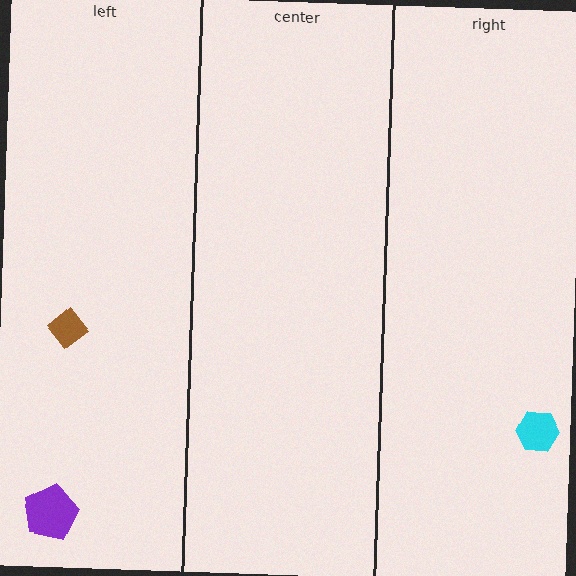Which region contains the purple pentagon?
The left region.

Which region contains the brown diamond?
The left region.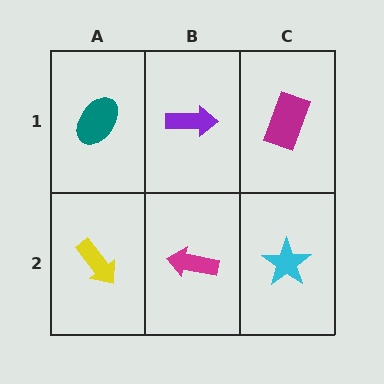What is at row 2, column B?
A magenta arrow.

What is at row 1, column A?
A teal ellipse.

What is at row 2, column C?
A cyan star.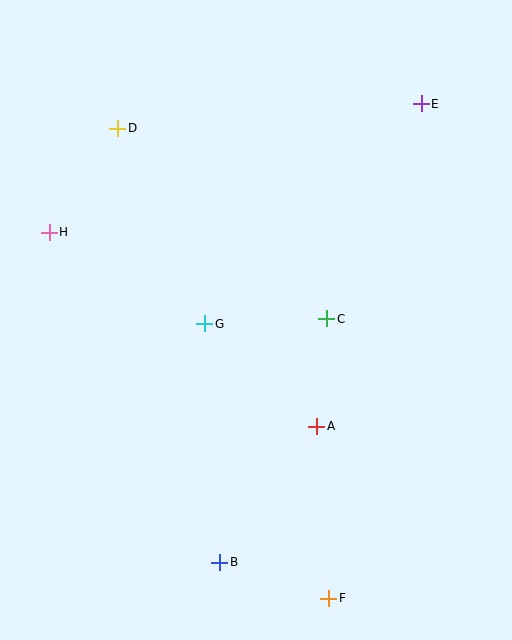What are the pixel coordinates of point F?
Point F is at (329, 599).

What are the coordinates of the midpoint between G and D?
The midpoint between G and D is at (161, 226).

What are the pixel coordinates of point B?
Point B is at (220, 562).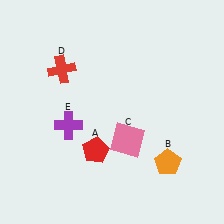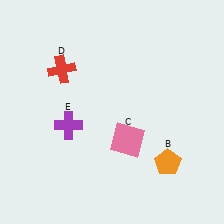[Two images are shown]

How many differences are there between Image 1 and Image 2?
There is 1 difference between the two images.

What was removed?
The red pentagon (A) was removed in Image 2.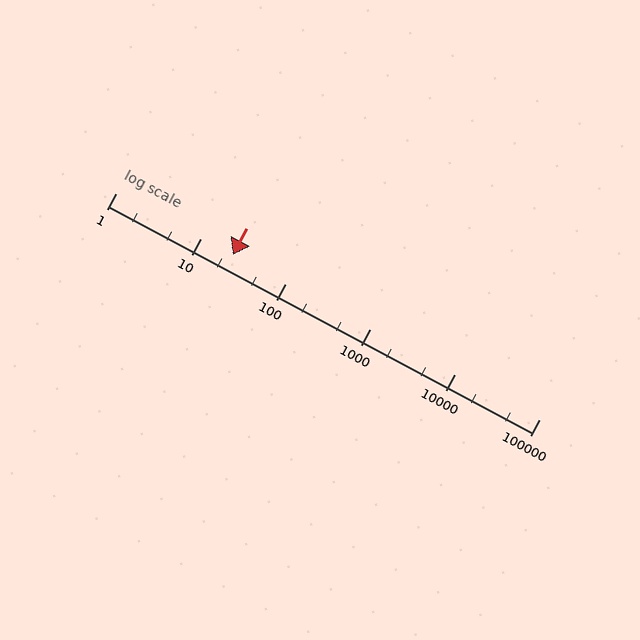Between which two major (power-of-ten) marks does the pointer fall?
The pointer is between 10 and 100.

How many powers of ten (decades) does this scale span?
The scale spans 5 decades, from 1 to 100000.